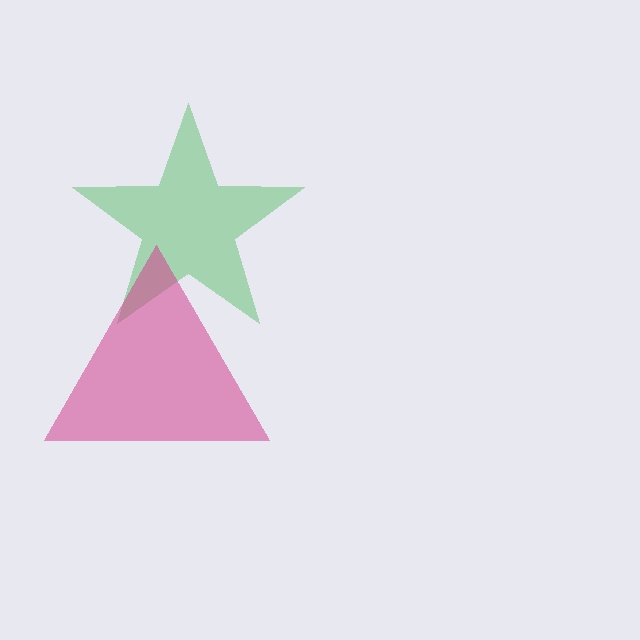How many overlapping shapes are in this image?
There are 2 overlapping shapes in the image.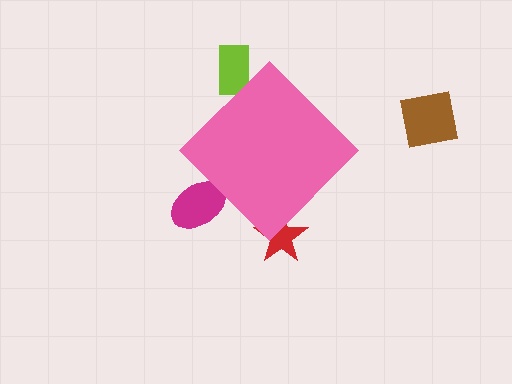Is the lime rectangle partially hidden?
Yes, the lime rectangle is partially hidden behind the pink diamond.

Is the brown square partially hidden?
No, the brown square is fully visible.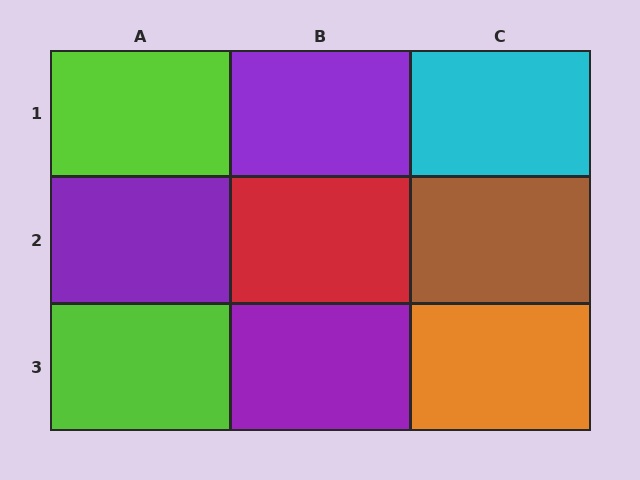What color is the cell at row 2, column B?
Red.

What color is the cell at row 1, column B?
Purple.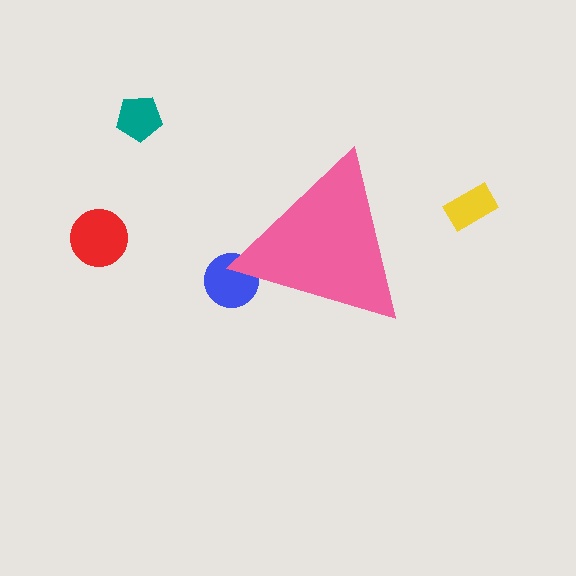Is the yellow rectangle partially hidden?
No, the yellow rectangle is fully visible.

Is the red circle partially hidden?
No, the red circle is fully visible.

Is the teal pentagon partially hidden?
No, the teal pentagon is fully visible.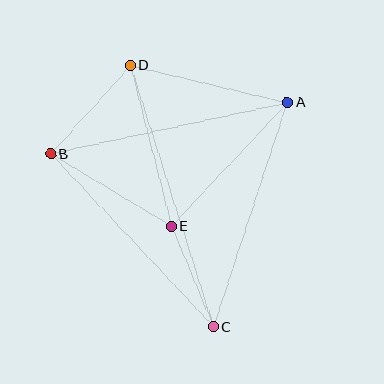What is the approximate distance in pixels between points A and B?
The distance between A and B is approximately 243 pixels.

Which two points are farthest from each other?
Points C and D are farthest from each other.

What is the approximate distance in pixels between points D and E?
The distance between D and E is approximately 166 pixels.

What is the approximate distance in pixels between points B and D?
The distance between B and D is approximately 119 pixels.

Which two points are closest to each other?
Points C and E are closest to each other.